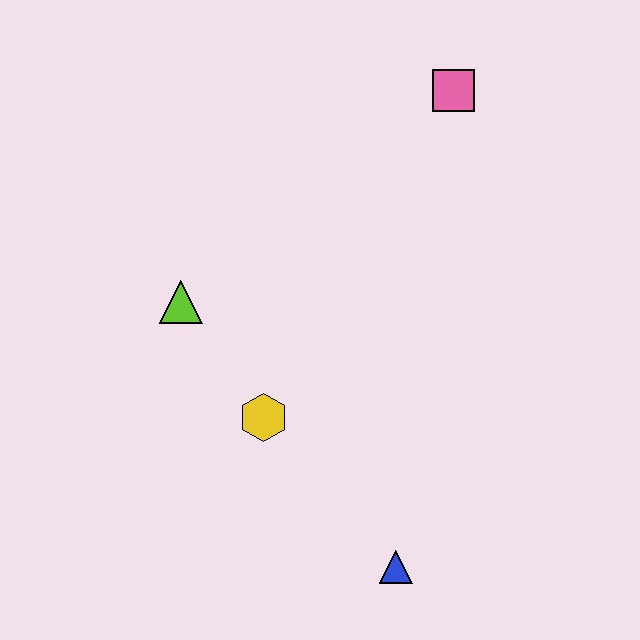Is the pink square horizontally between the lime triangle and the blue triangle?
No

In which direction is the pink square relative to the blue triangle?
The pink square is above the blue triangle.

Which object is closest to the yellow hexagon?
The lime triangle is closest to the yellow hexagon.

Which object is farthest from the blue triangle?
The pink square is farthest from the blue triangle.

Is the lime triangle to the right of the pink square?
No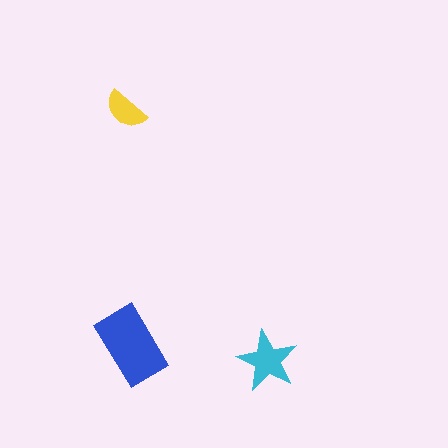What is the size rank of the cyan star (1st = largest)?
2nd.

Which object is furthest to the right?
The cyan star is rightmost.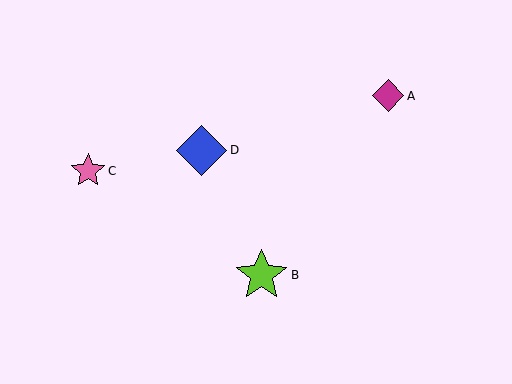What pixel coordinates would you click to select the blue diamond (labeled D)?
Click at (202, 150) to select the blue diamond D.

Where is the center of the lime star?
The center of the lime star is at (261, 275).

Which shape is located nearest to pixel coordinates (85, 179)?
The pink star (labeled C) at (88, 171) is nearest to that location.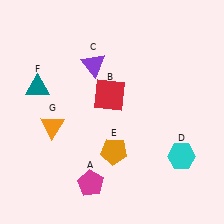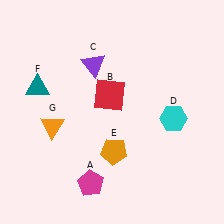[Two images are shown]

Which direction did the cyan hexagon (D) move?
The cyan hexagon (D) moved up.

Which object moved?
The cyan hexagon (D) moved up.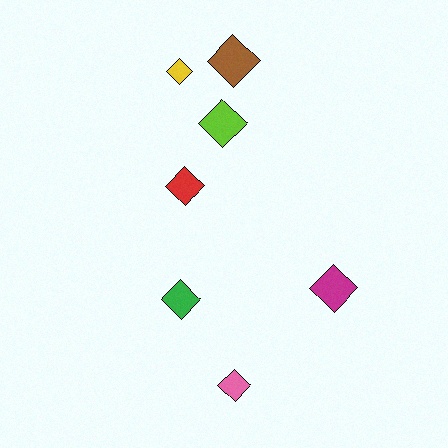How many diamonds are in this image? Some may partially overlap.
There are 7 diamonds.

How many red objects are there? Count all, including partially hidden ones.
There is 1 red object.